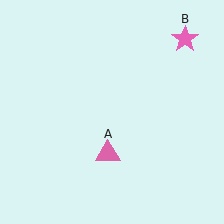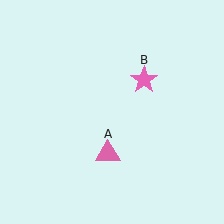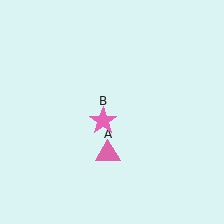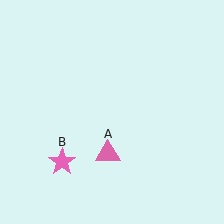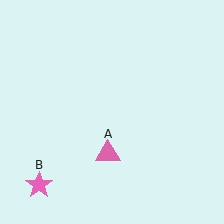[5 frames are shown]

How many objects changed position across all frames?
1 object changed position: pink star (object B).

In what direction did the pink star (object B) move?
The pink star (object B) moved down and to the left.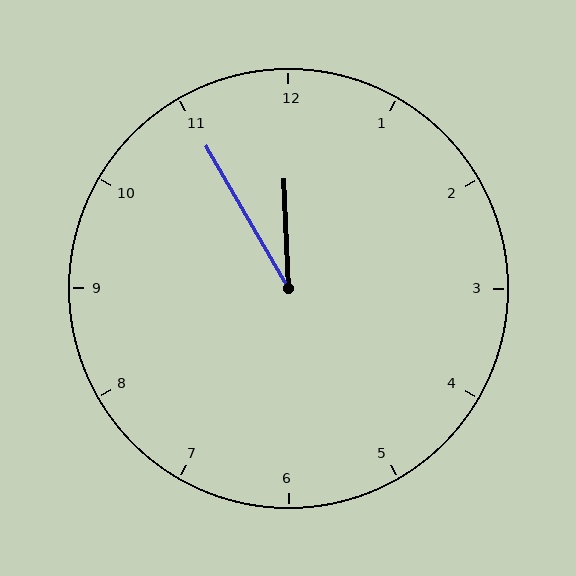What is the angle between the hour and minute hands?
Approximately 28 degrees.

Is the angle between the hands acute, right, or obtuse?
It is acute.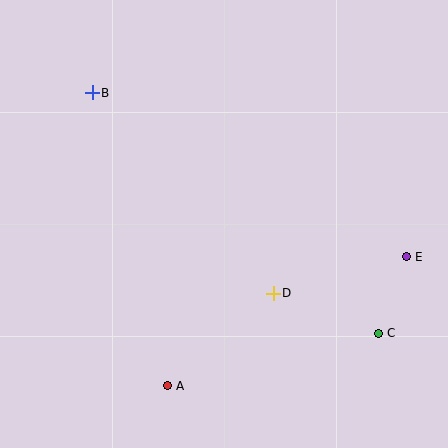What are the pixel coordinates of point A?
Point A is at (167, 386).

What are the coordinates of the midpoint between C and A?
The midpoint between C and A is at (273, 359).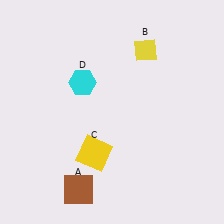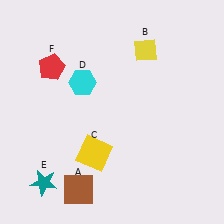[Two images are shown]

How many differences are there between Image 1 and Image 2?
There are 2 differences between the two images.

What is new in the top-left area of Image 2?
A red pentagon (F) was added in the top-left area of Image 2.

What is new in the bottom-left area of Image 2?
A teal star (E) was added in the bottom-left area of Image 2.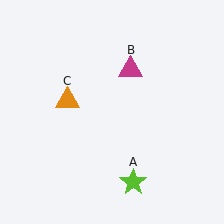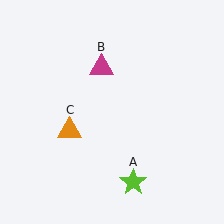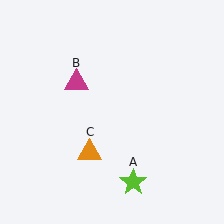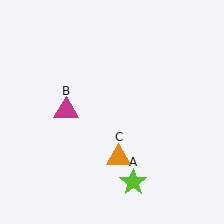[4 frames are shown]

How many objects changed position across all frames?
2 objects changed position: magenta triangle (object B), orange triangle (object C).